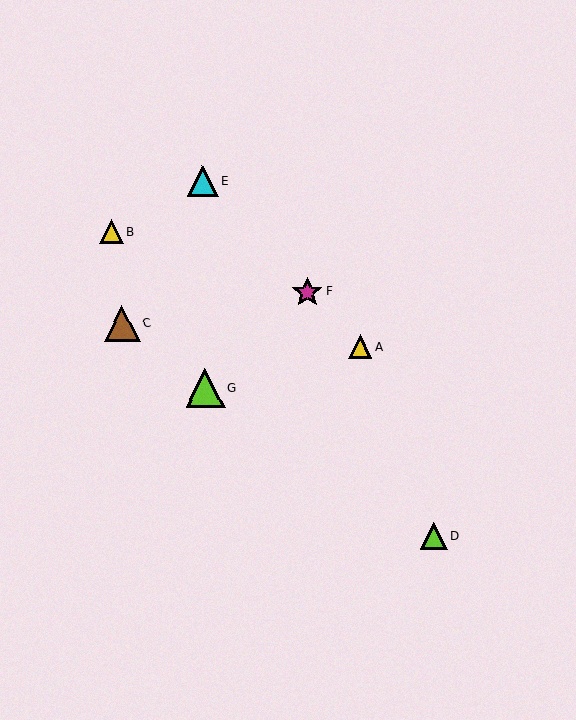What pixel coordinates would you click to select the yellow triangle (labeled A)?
Click at (360, 347) to select the yellow triangle A.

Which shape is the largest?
The lime triangle (labeled G) is the largest.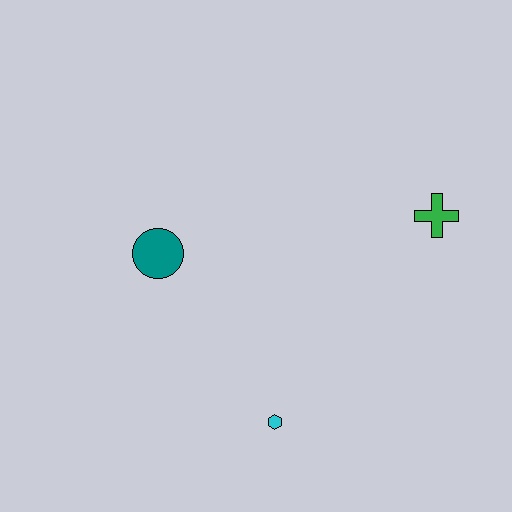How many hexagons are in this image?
There is 1 hexagon.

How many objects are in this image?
There are 3 objects.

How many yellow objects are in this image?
There are no yellow objects.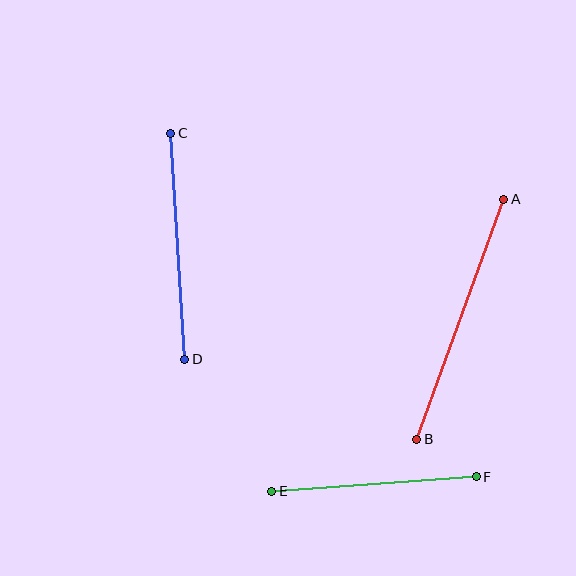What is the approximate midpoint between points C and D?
The midpoint is at approximately (178, 246) pixels.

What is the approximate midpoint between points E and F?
The midpoint is at approximately (374, 484) pixels.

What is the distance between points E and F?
The distance is approximately 205 pixels.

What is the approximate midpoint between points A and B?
The midpoint is at approximately (460, 319) pixels.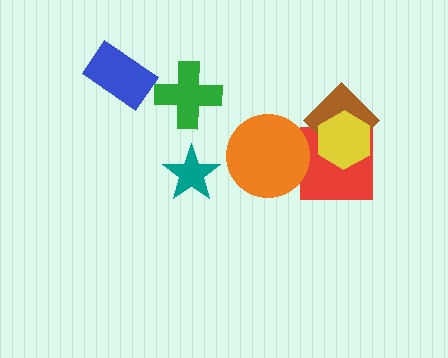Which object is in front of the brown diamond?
The yellow hexagon is in front of the brown diamond.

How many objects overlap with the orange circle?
1 object overlaps with the orange circle.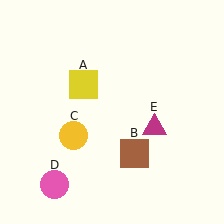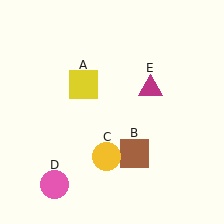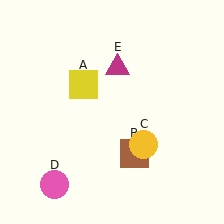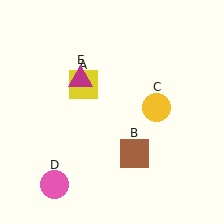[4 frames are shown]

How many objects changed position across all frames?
2 objects changed position: yellow circle (object C), magenta triangle (object E).